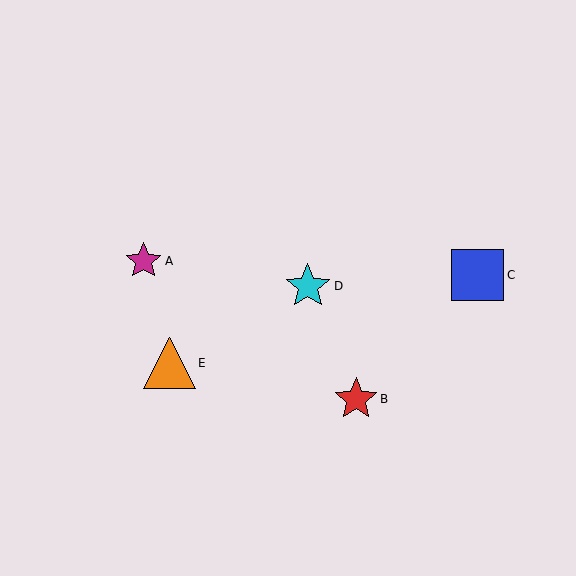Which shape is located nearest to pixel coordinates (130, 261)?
The magenta star (labeled A) at (144, 261) is nearest to that location.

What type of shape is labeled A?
Shape A is a magenta star.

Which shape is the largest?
The blue square (labeled C) is the largest.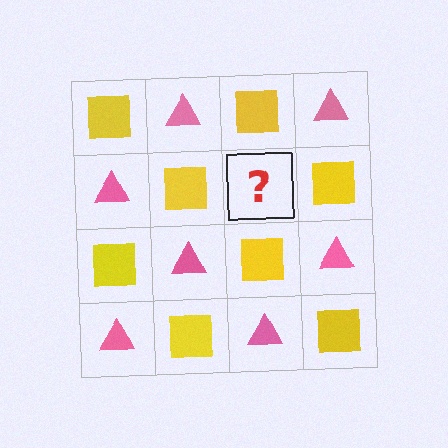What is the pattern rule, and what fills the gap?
The rule is that it alternates yellow square and pink triangle in a checkerboard pattern. The gap should be filled with a pink triangle.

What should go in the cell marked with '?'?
The missing cell should contain a pink triangle.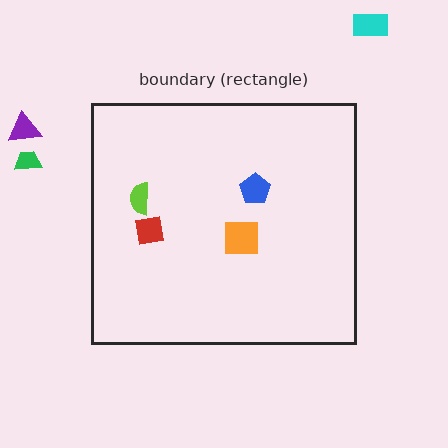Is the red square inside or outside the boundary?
Inside.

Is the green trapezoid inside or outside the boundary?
Outside.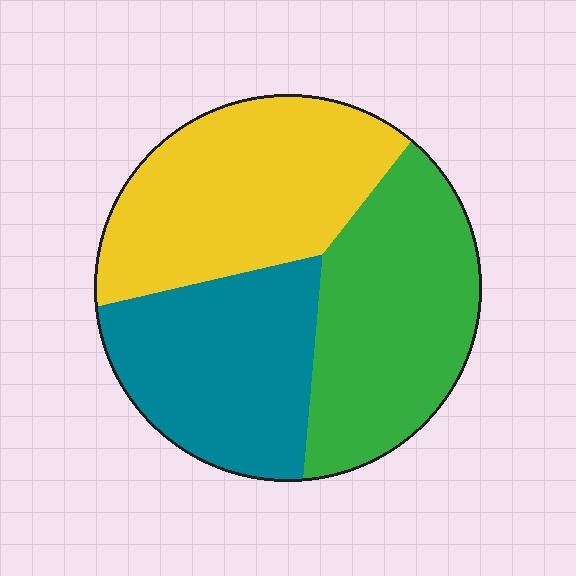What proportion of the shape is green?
Green covers around 35% of the shape.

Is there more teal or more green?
Green.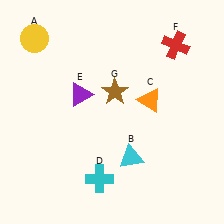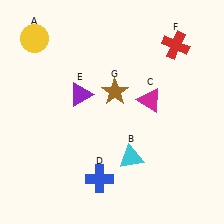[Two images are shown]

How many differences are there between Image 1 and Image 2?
There are 2 differences between the two images.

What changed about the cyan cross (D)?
In Image 1, D is cyan. In Image 2, it changed to blue.